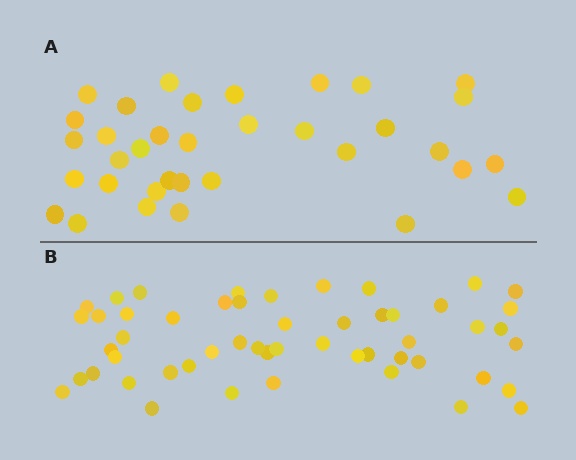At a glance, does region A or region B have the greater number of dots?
Region B (the bottom region) has more dots.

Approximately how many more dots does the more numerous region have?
Region B has approximately 15 more dots than region A.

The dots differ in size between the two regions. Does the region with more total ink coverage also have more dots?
No. Region A has more total ink coverage because its dots are larger, but region B actually contains more individual dots. Total area can be misleading — the number of items is what matters here.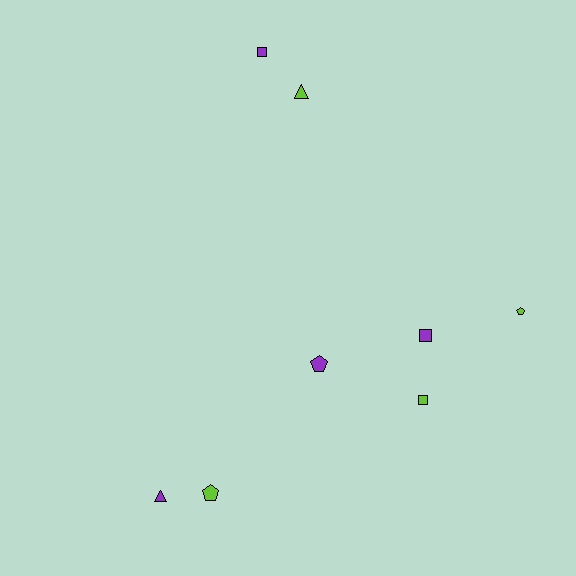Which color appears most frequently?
Purple, with 4 objects.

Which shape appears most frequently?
Square, with 3 objects.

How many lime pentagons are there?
There are 2 lime pentagons.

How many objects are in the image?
There are 8 objects.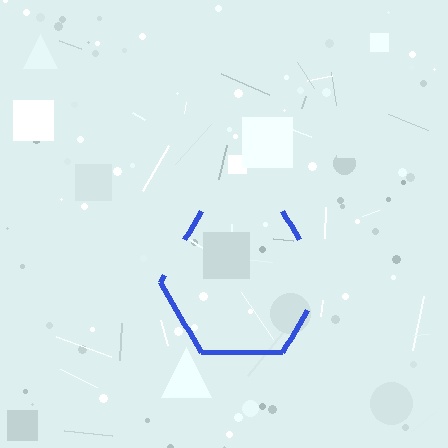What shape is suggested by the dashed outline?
The dashed outline suggests a hexagon.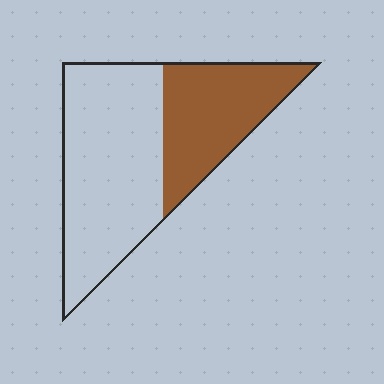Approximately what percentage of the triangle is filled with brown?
Approximately 35%.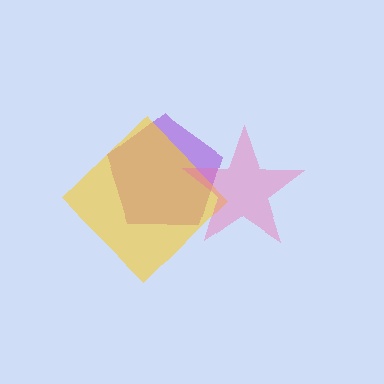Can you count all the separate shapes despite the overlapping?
Yes, there are 3 separate shapes.